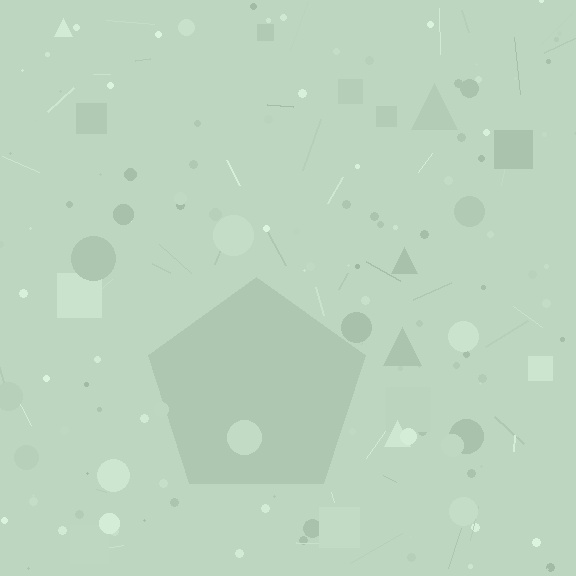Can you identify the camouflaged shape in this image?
The camouflaged shape is a pentagon.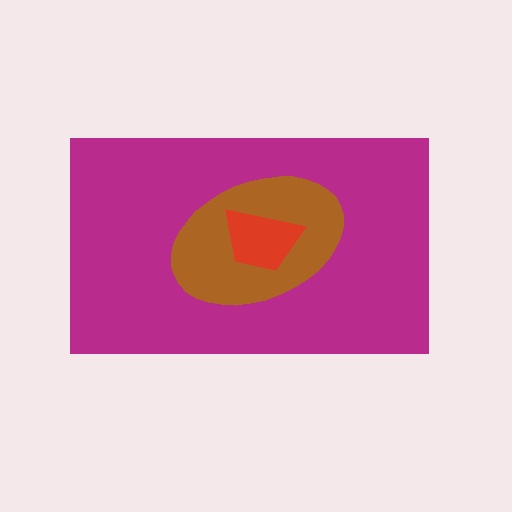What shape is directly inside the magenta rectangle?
The brown ellipse.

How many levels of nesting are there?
3.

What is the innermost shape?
The red trapezoid.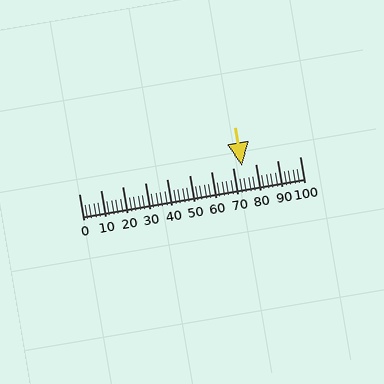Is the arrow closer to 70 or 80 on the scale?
The arrow is closer to 70.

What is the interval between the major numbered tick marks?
The major tick marks are spaced 10 units apart.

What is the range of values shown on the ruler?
The ruler shows values from 0 to 100.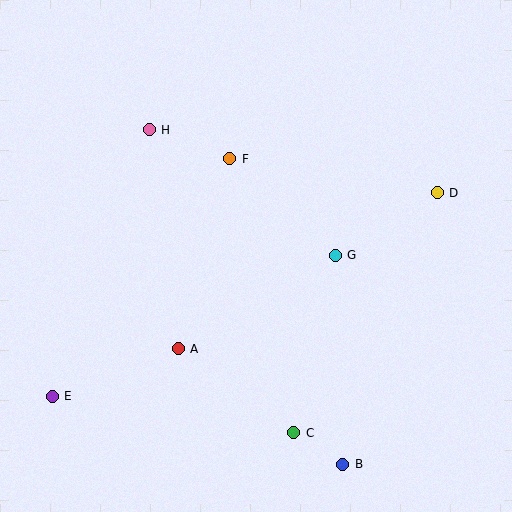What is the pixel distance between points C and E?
The distance between C and E is 244 pixels.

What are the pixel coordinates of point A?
Point A is at (178, 349).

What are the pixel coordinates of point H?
Point H is at (149, 130).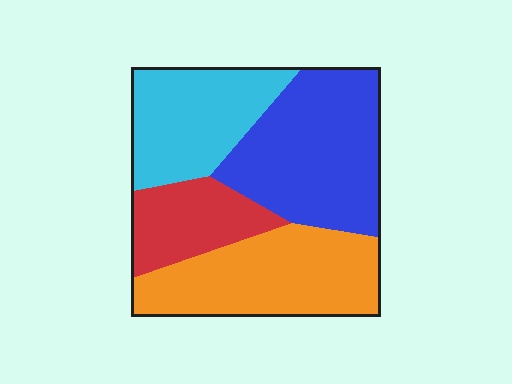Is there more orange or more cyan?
Orange.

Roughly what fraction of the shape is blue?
Blue takes up about one third (1/3) of the shape.